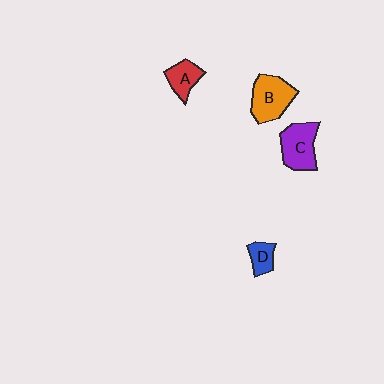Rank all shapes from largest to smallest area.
From largest to smallest: B (orange), C (purple), A (red), D (blue).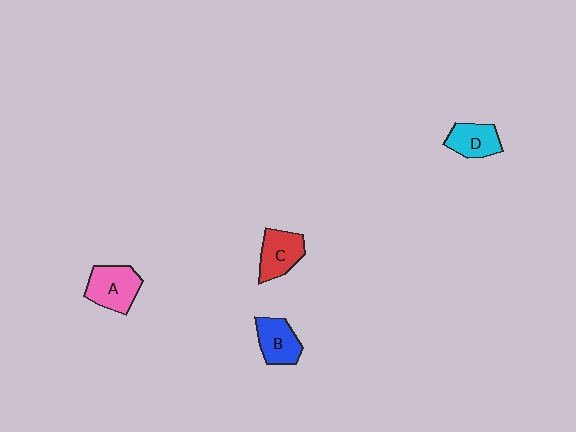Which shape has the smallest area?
Shape D (cyan).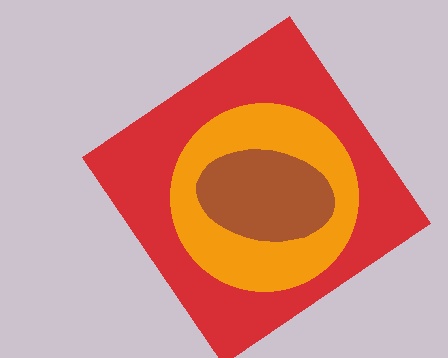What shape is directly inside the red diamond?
The orange circle.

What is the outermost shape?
The red diamond.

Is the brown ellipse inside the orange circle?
Yes.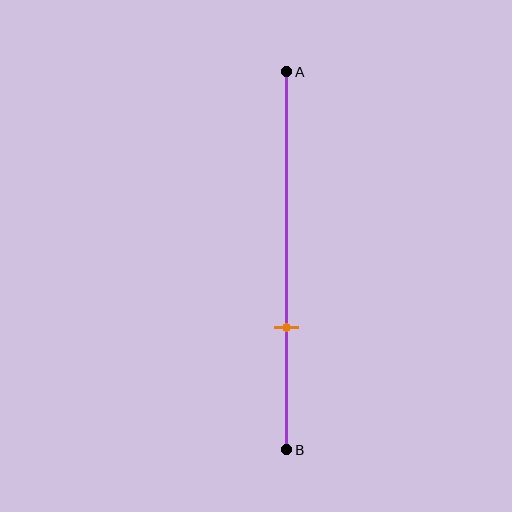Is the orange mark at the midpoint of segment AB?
No, the mark is at about 70% from A, not at the 50% midpoint.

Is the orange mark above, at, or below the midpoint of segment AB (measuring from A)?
The orange mark is below the midpoint of segment AB.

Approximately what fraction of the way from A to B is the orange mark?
The orange mark is approximately 70% of the way from A to B.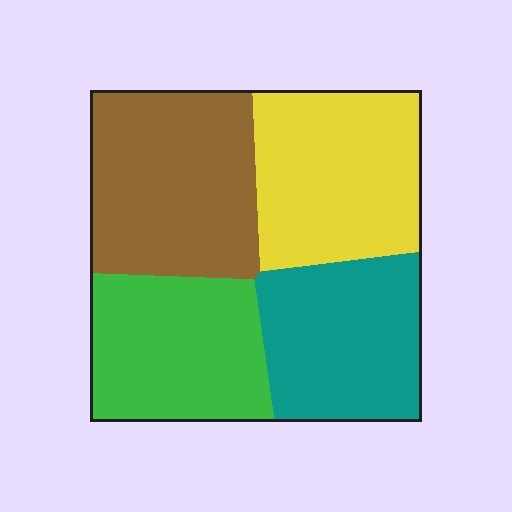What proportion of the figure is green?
Green covers 23% of the figure.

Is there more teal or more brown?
Brown.